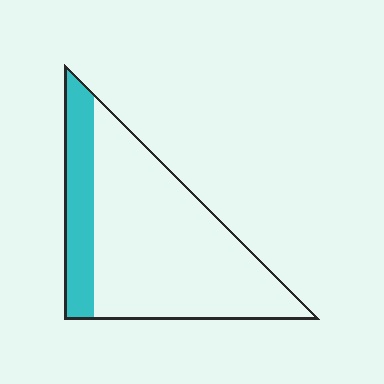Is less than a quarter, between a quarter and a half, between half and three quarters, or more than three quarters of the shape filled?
Less than a quarter.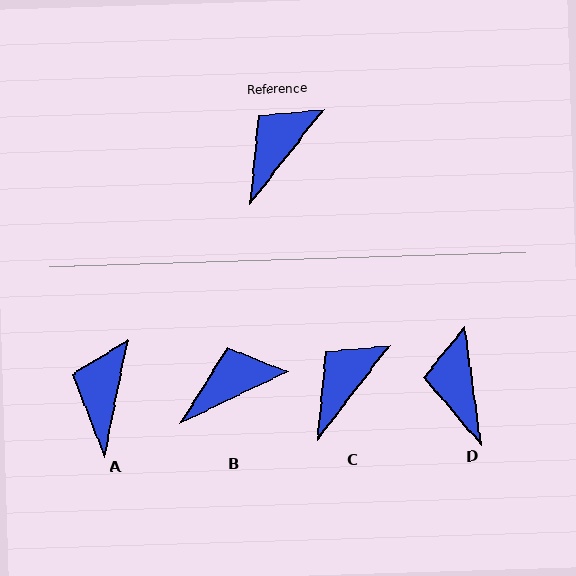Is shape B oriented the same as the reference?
No, it is off by about 27 degrees.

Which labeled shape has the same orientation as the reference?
C.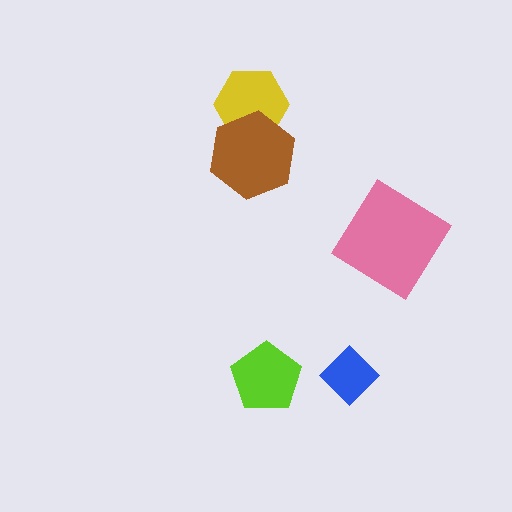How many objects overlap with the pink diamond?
0 objects overlap with the pink diamond.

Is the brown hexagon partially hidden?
No, no other shape covers it.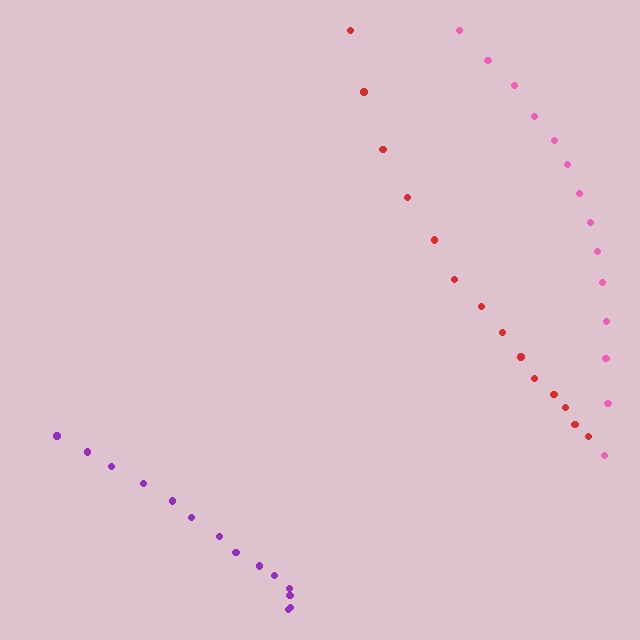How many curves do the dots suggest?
There are 3 distinct paths.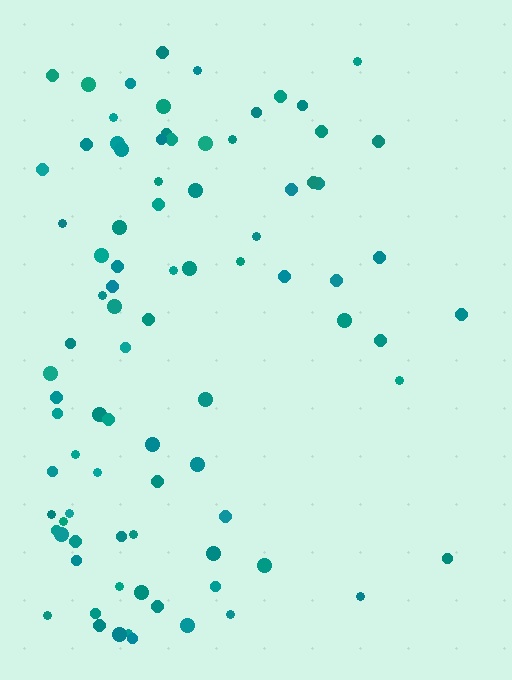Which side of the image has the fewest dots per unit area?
The right.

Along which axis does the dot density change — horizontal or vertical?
Horizontal.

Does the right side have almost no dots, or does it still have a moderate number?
Still a moderate number, just noticeably fewer than the left.